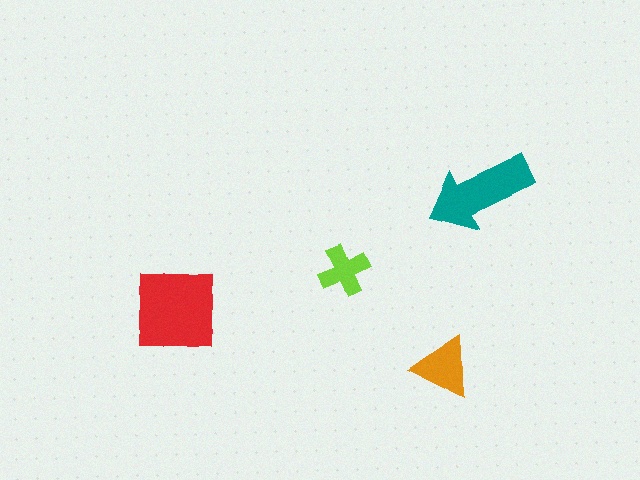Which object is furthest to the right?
The teal arrow is rightmost.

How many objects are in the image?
There are 4 objects in the image.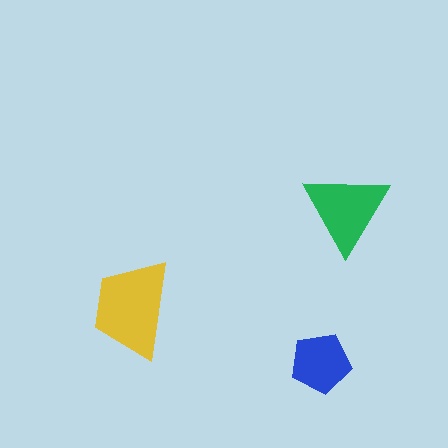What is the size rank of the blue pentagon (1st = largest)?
3rd.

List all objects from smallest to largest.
The blue pentagon, the green triangle, the yellow trapezoid.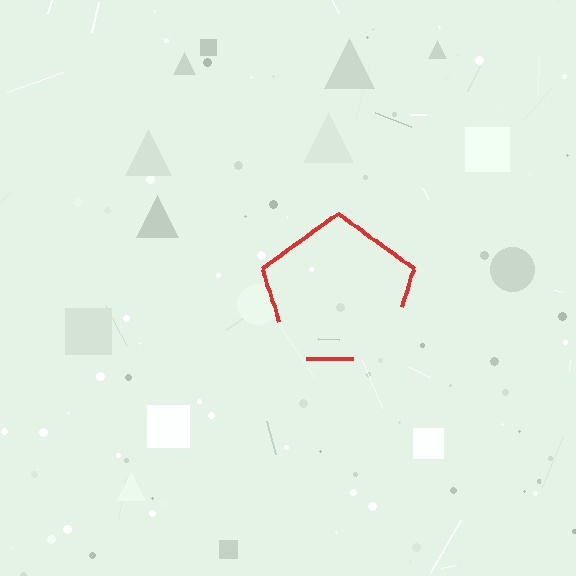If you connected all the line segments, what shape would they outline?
They would outline a pentagon.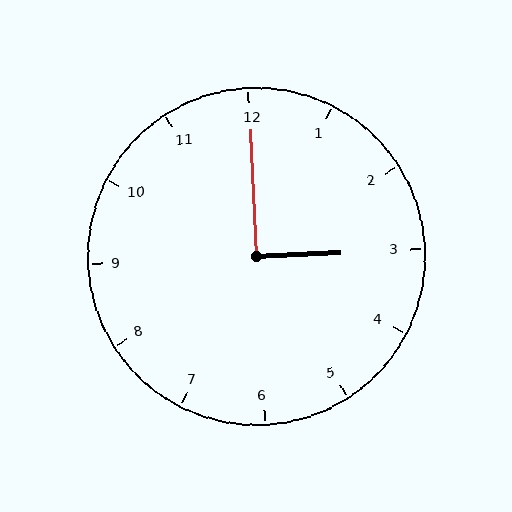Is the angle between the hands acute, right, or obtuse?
It is right.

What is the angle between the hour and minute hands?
Approximately 90 degrees.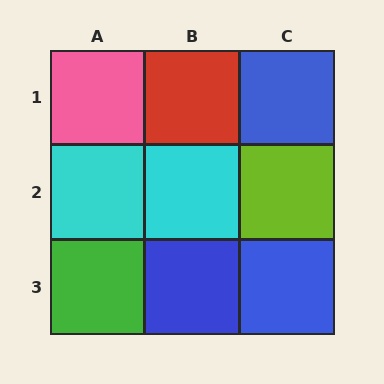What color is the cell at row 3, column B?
Blue.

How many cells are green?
1 cell is green.